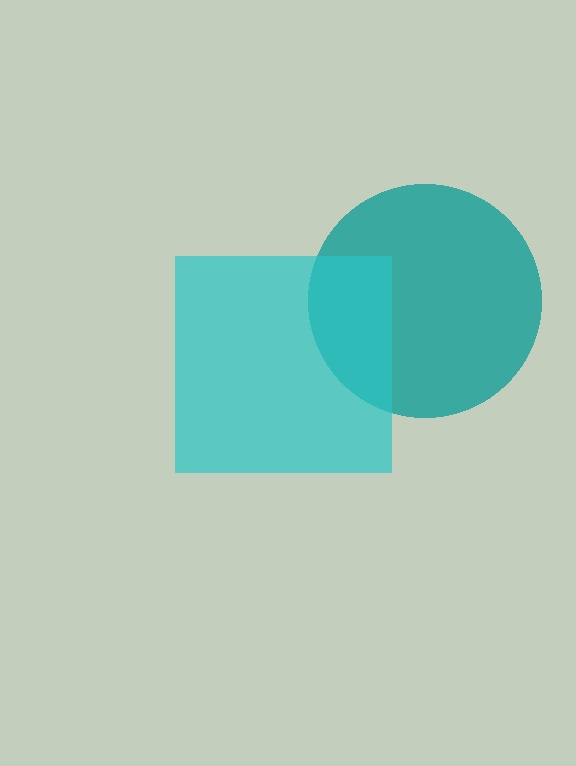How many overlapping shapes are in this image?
There are 2 overlapping shapes in the image.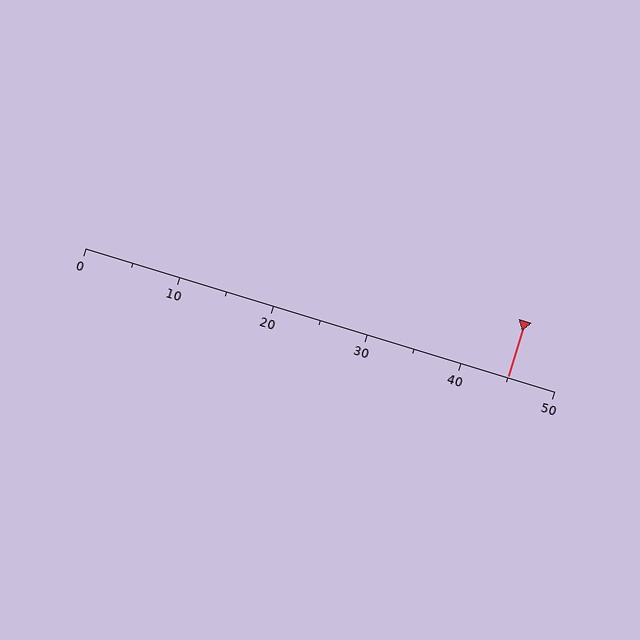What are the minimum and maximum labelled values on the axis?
The axis runs from 0 to 50.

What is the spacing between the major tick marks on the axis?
The major ticks are spaced 10 apart.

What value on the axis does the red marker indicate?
The marker indicates approximately 45.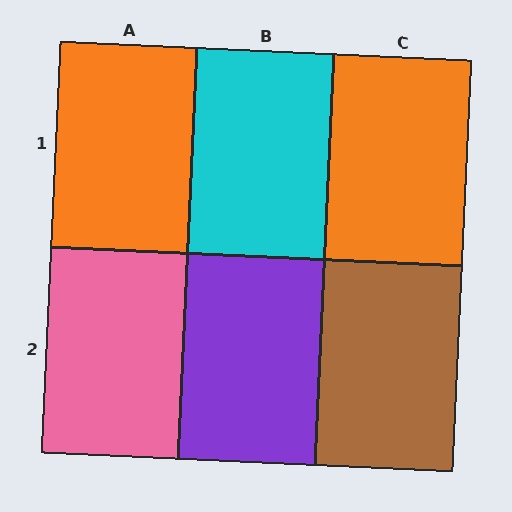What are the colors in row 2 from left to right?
Pink, purple, brown.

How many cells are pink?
1 cell is pink.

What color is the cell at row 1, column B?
Cyan.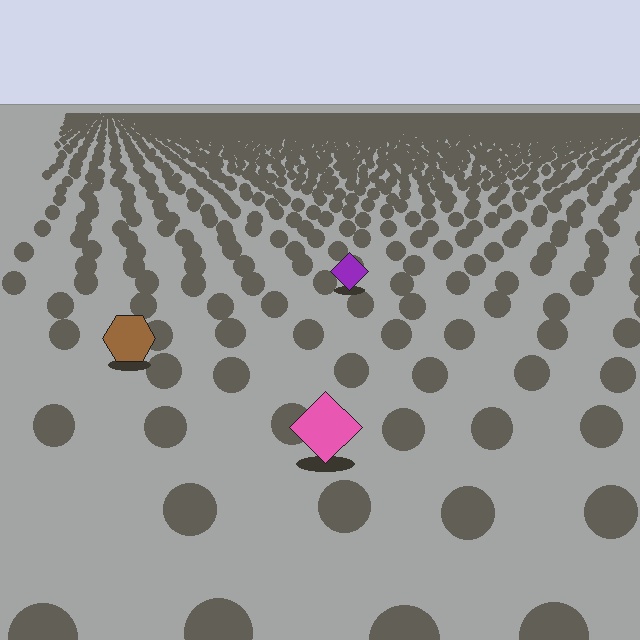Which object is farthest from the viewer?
The purple diamond is farthest from the viewer. It appears smaller and the ground texture around it is denser.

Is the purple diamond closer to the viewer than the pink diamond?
No. The pink diamond is closer — you can tell from the texture gradient: the ground texture is coarser near it.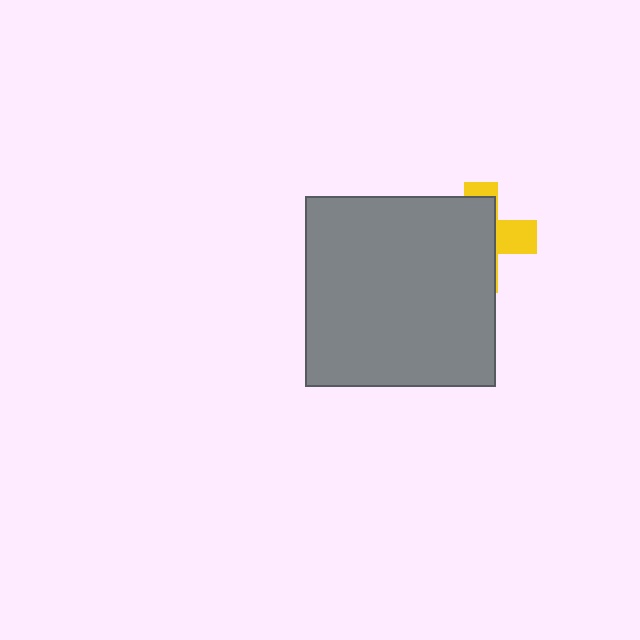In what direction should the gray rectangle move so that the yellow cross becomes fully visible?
The gray rectangle should move left. That is the shortest direction to clear the overlap and leave the yellow cross fully visible.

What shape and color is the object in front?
The object in front is a gray rectangle.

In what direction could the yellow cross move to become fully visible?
The yellow cross could move right. That would shift it out from behind the gray rectangle entirely.